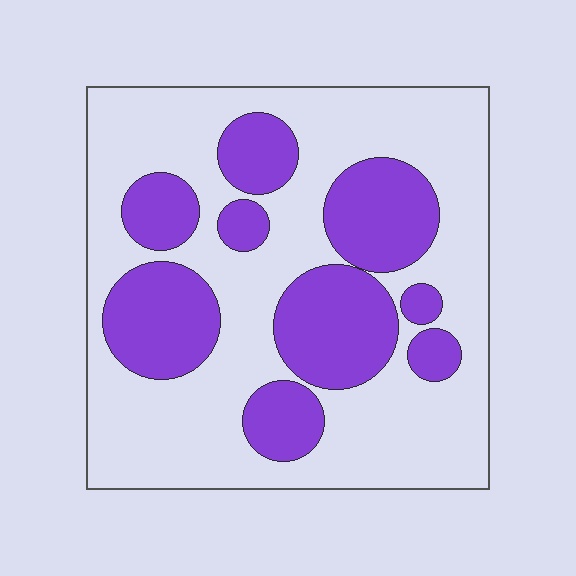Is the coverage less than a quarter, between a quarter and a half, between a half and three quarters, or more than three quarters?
Between a quarter and a half.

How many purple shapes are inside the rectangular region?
9.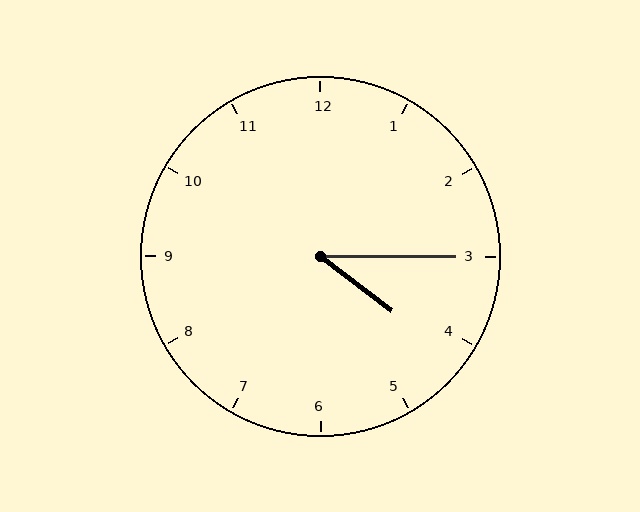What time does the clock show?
4:15.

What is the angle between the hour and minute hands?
Approximately 38 degrees.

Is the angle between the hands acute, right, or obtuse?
It is acute.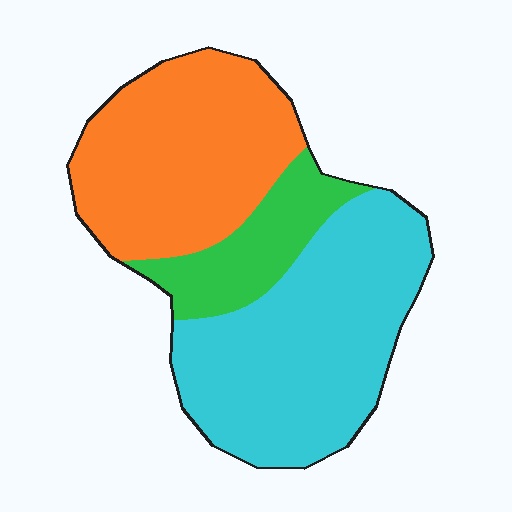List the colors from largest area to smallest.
From largest to smallest: cyan, orange, green.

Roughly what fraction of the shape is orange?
Orange covers about 40% of the shape.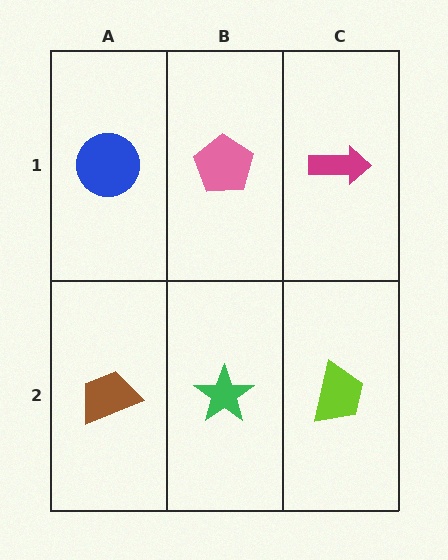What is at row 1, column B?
A pink pentagon.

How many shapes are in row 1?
3 shapes.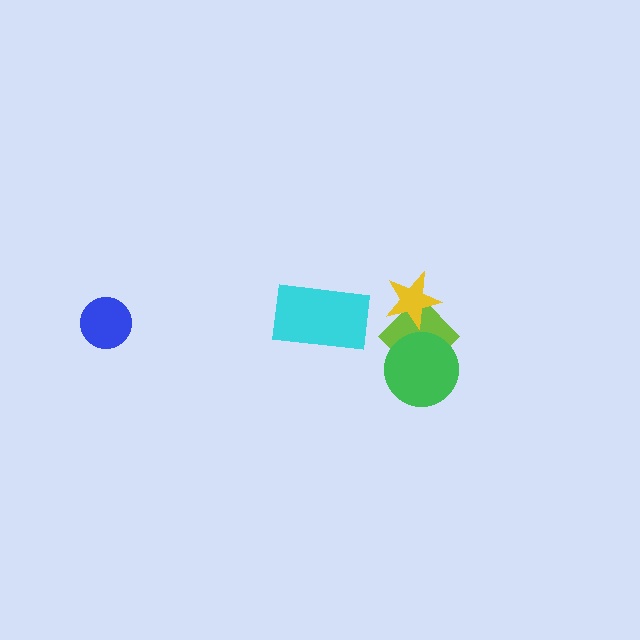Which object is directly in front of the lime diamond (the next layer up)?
The yellow star is directly in front of the lime diamond.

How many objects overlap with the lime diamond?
2 objects overlap with the lime diamond.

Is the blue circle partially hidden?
No, no other shape covers it.